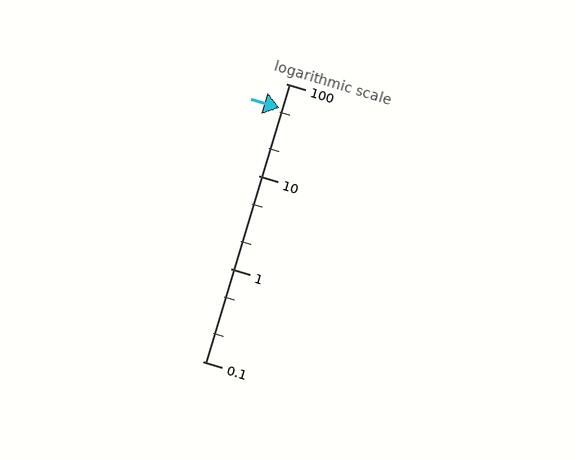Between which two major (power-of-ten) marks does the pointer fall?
The pointer is between 10 and 100.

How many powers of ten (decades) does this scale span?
The scale spans 3 decades, from 0.1 to 100.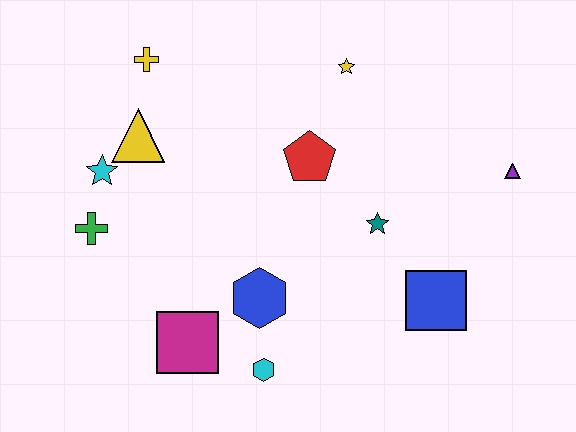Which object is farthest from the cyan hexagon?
The yellow cross is farthest from the cyan hexagon.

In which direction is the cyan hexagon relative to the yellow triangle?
The cyan hexagon is below the yellow triangle.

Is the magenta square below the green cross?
Yes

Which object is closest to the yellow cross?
The yellow triangle is closest to the yellow cross.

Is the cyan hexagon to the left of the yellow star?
Yes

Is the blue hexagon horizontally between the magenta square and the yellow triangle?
No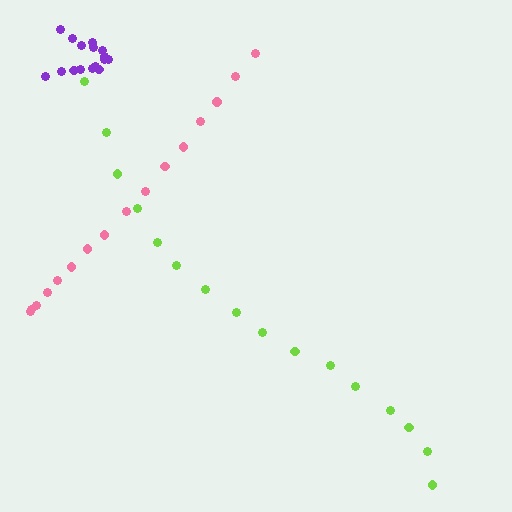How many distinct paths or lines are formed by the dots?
There are 3 distinct paths.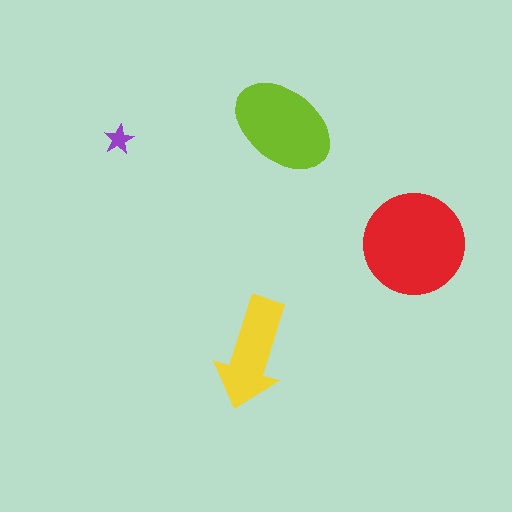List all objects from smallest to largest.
The purple star, the yellow arrow, the lime ellipse, the red circle.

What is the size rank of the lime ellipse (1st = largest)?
2nd.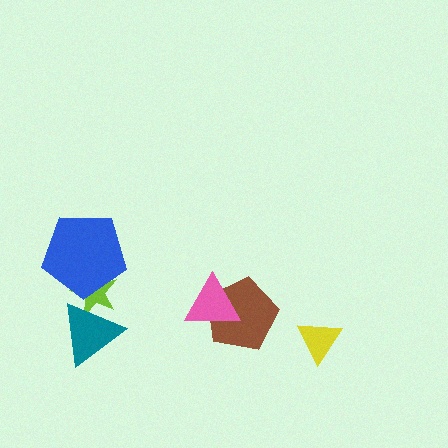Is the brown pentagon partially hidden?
Yes, it is partially covered by another shape.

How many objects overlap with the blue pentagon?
1 object overlaps with the blue pentagon.